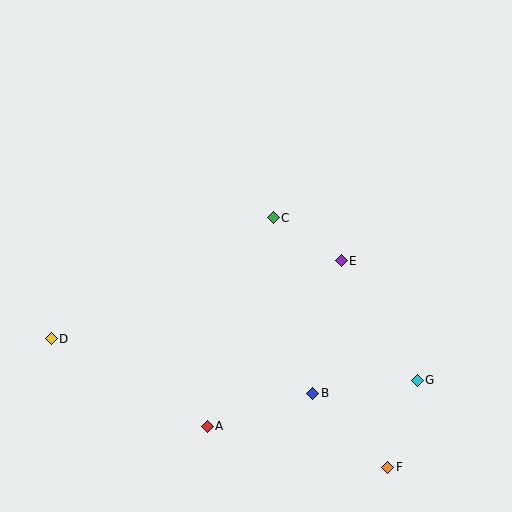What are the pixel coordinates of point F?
Point F is at (388, 467).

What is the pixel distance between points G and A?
The distance between G and A is 215 pixels.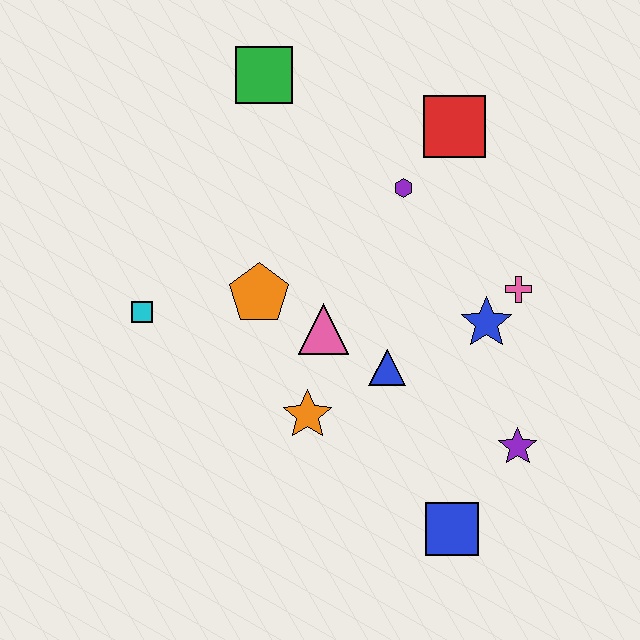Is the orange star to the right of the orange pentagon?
Yes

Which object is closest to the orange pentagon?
The pink triangle is closest to the orange pentagon.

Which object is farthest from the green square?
The blue square is farthest from the green square.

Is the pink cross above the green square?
No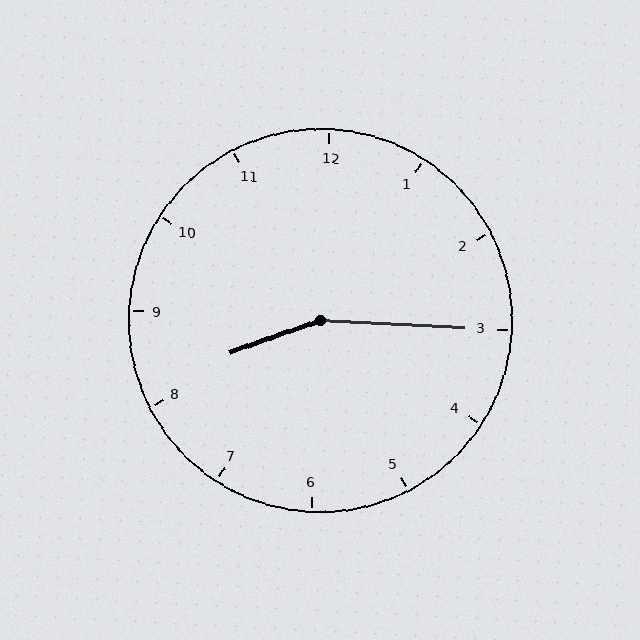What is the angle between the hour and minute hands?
Approximately 158 degrees.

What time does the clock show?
8:15.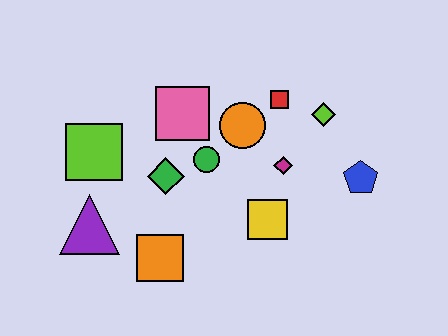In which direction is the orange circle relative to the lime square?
The orange circle is to the right of the lime square.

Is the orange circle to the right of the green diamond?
Yes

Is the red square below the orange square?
No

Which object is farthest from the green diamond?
The blue pentagon is farthest from the green diamond.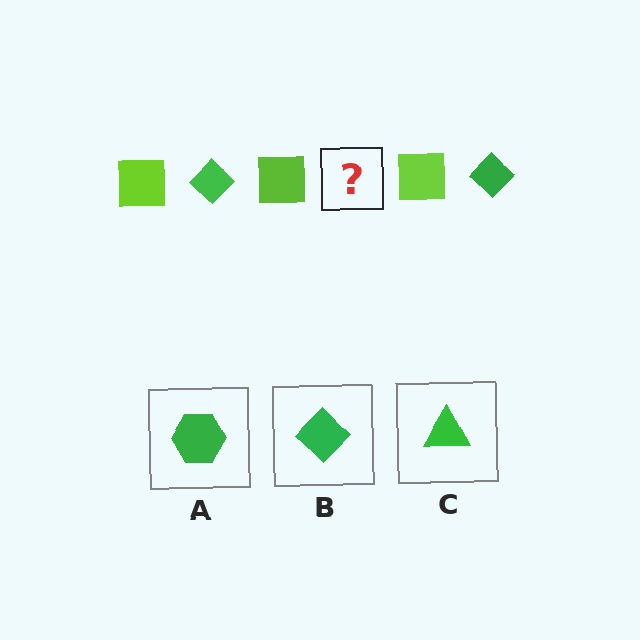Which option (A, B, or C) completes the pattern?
B.